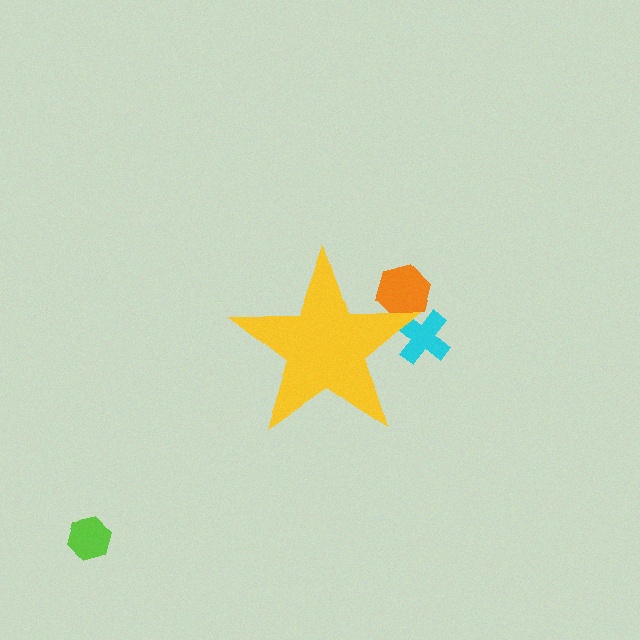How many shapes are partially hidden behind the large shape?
2 shapes are partially hidden.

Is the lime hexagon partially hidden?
No, the lime hexagon is fully visible.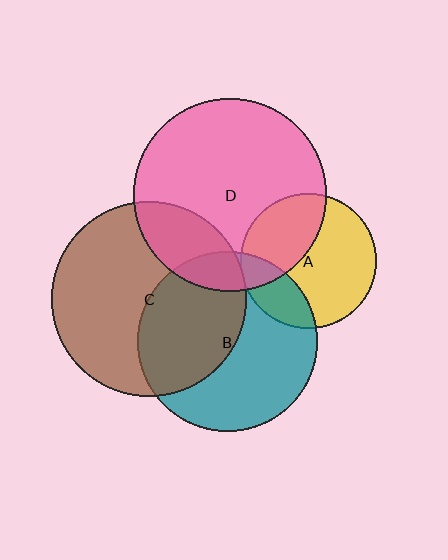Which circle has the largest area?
Circle C (brown).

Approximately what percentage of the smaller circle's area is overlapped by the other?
Approximately 10%.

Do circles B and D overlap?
Yes.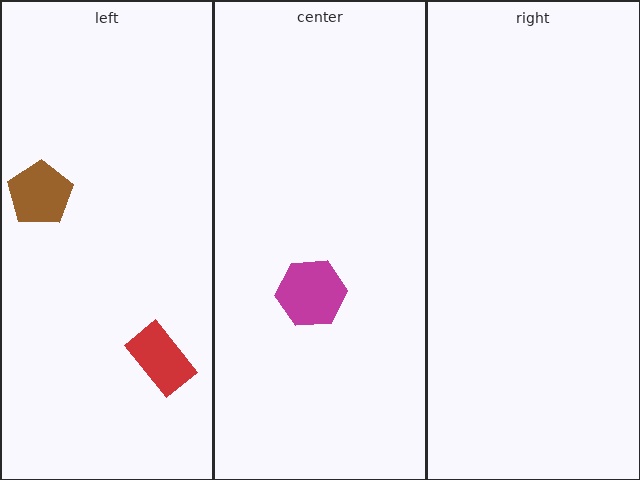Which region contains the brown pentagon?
The left region.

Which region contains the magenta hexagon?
The center region.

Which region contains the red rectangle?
The left region.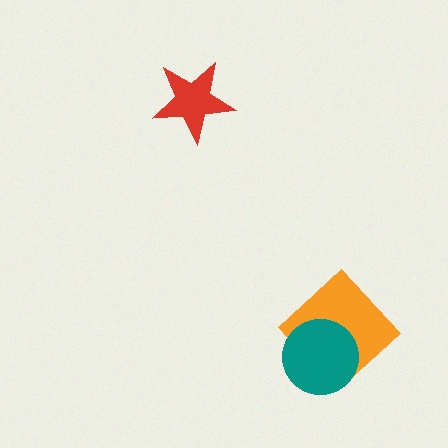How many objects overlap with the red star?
0 objects overlap with the red star.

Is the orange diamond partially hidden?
Yes, it is partially covered by another shape.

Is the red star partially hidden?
No, no other shape covers it.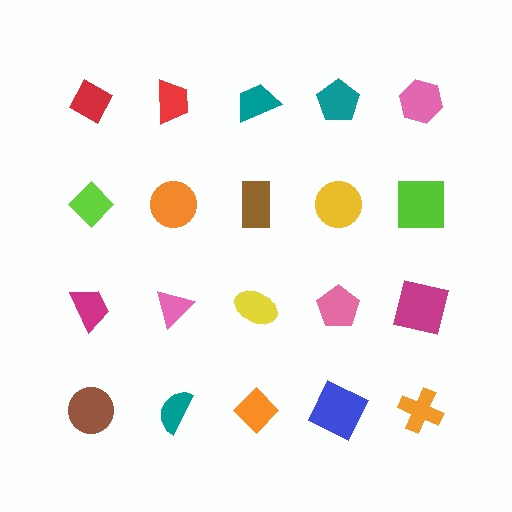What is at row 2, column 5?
A lime square.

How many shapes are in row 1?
5 shapes.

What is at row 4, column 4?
A blue square.